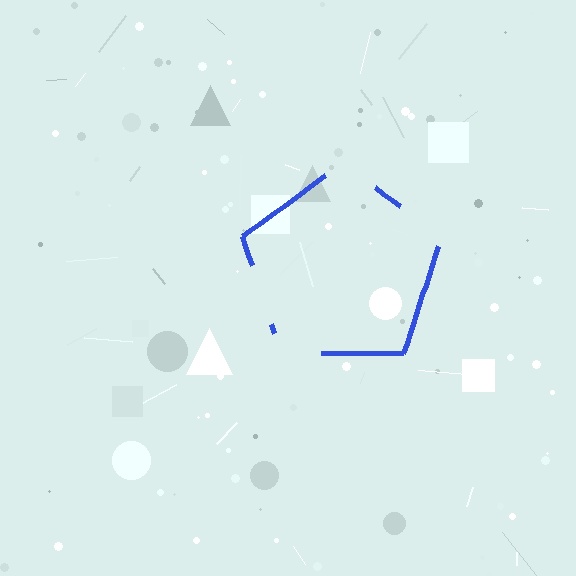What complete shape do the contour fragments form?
The contour fragments form a pentagon.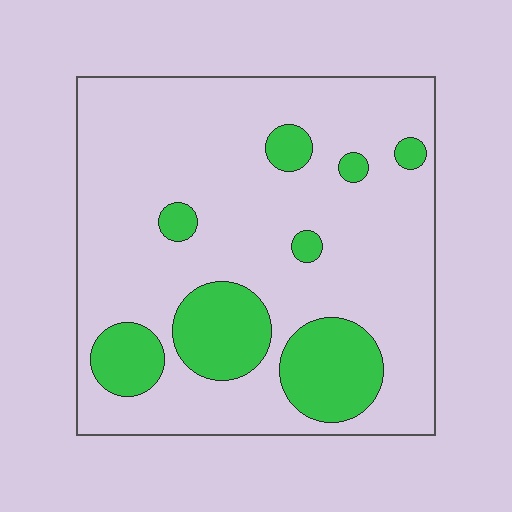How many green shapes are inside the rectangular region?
8.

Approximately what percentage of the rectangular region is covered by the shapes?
Approximately 20%.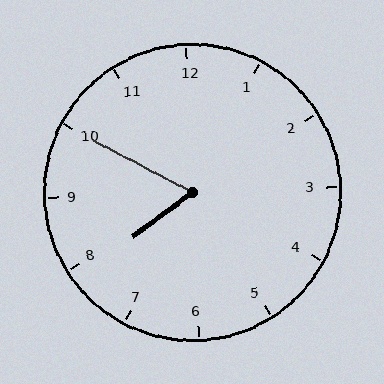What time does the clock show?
7:50.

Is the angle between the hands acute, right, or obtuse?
It is acute.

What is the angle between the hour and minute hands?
Approximately 65 degrees.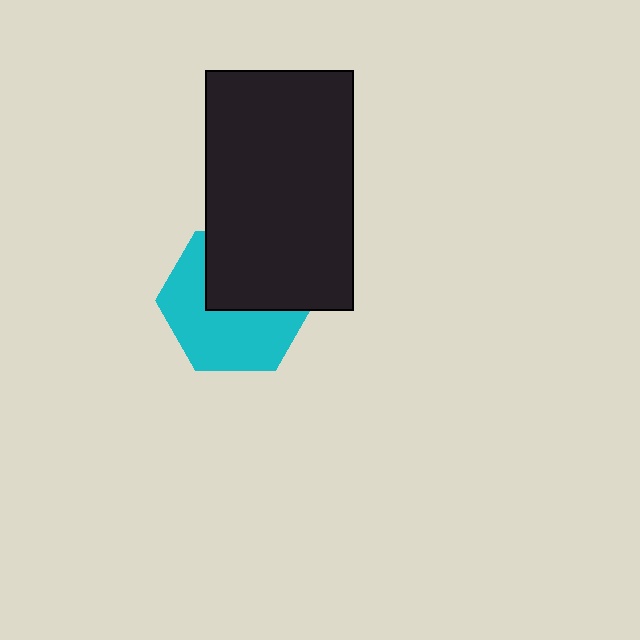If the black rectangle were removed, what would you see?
You would see the complete cyan hexagon.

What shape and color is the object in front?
The object in front is a black rectangle.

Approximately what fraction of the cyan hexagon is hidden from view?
Roughly 44% of the cyan hexagon is hidden behind the black rectangle.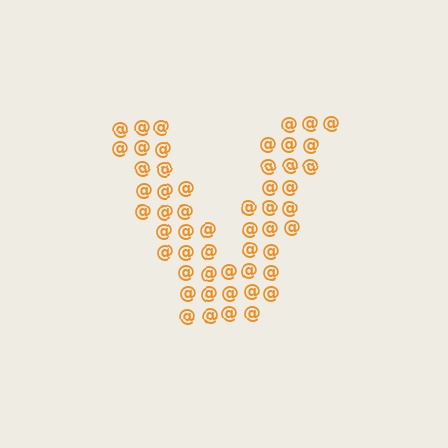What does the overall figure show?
The overall figure shows the letter V.